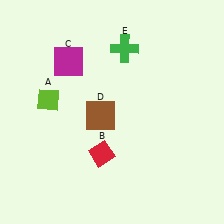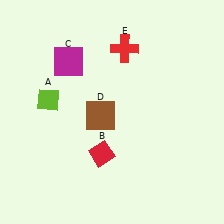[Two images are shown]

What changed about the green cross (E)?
In Image 1, E is green. In Image 2, it changed to red.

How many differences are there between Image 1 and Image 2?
There is 1 difference between the two images.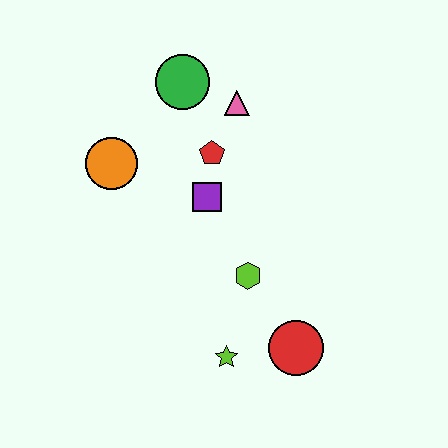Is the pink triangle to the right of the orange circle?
Yes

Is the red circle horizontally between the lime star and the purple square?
No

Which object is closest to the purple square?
The red pentagon is closest to the purple square.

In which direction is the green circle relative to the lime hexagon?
The green circle is above the lime hexagon.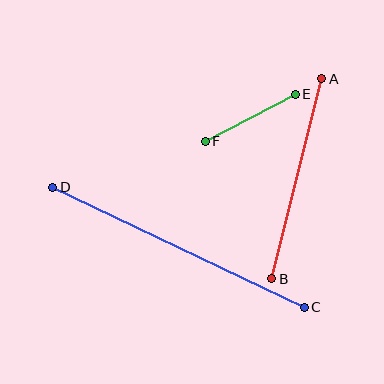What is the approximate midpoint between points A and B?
The midpoint is at approximately (297, 179) pixels.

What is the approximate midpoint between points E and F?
The midpoint is at approximately (250, 118) pixels.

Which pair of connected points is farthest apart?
Points C and D are farthest apart.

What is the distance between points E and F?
The distance is approximately 102 pixels.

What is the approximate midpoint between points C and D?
The midpoint is at approximately (179, 247) pixels.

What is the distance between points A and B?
The distance is approximately 206 pixels.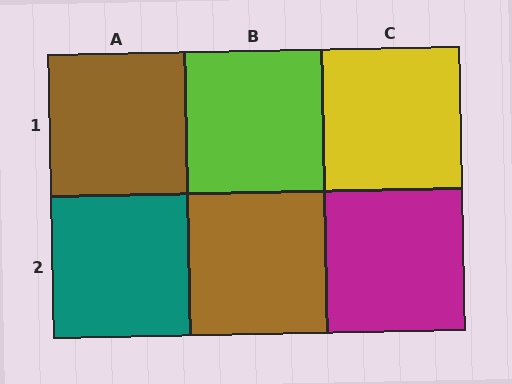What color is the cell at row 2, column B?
Brown.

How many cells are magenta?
1 cell is magenta.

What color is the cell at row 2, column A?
Teal.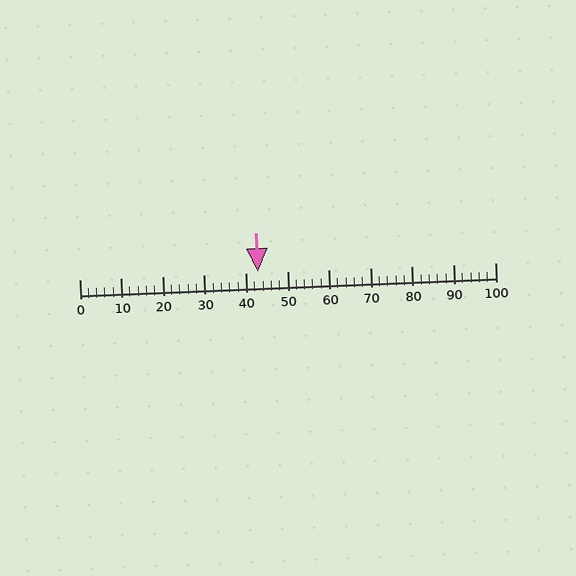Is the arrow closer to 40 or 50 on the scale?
The arrow is closer to 40.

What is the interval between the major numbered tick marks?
The major tick marks are spaced 10 units apart.